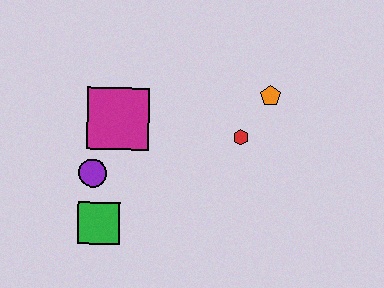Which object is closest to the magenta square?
The purple circle is closest to the magenta square.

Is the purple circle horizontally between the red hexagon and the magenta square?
No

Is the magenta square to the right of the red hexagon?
No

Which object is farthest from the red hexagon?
The green square is farthest from the red hexagon.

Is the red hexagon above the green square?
Yes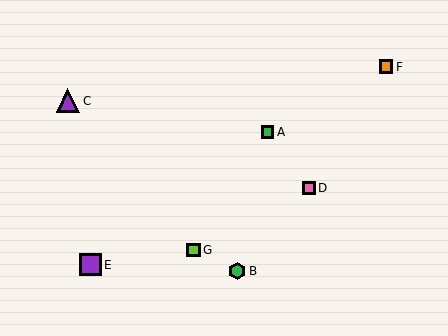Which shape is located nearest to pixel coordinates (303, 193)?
The pink square (labeled D) at (309, 188) is nearest to that location.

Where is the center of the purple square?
The center of the purple square is at (90, 265).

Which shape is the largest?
The purple triangle (labeled C) is the largest.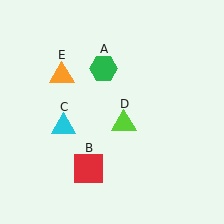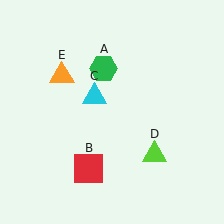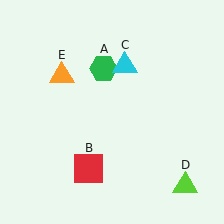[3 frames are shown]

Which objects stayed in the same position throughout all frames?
Green hexagon (object A) and red square (object B) and orange triangle (object E) remained stationary.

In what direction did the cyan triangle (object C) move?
The cyan triangle (object C) moved up and to the right.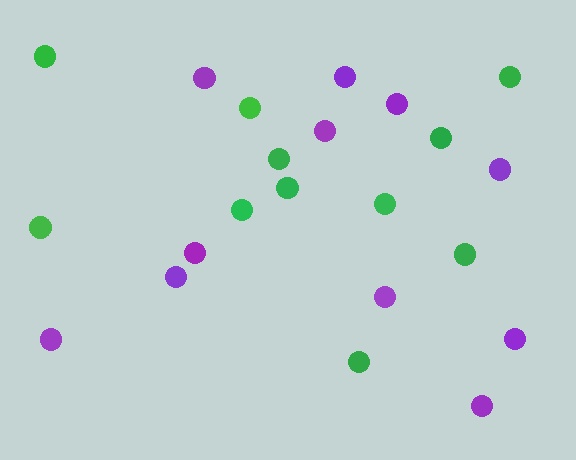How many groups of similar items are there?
There are 2 groups: one group of green circles (11) and one group of purple circles (11).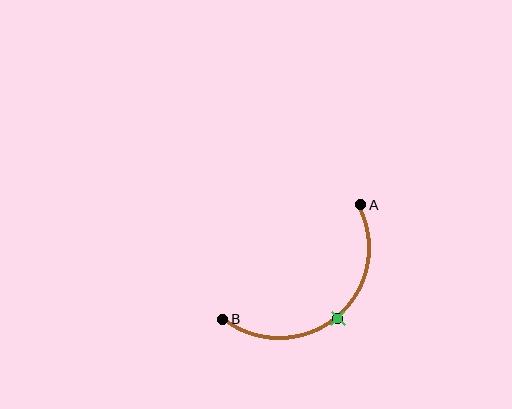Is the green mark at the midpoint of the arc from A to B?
Yes. The green mark lies on the arc at equal arc-length from both A and B — it is the arc midpoint.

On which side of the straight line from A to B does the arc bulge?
The arc bulges below and to the right of the straight line connecting A and B.